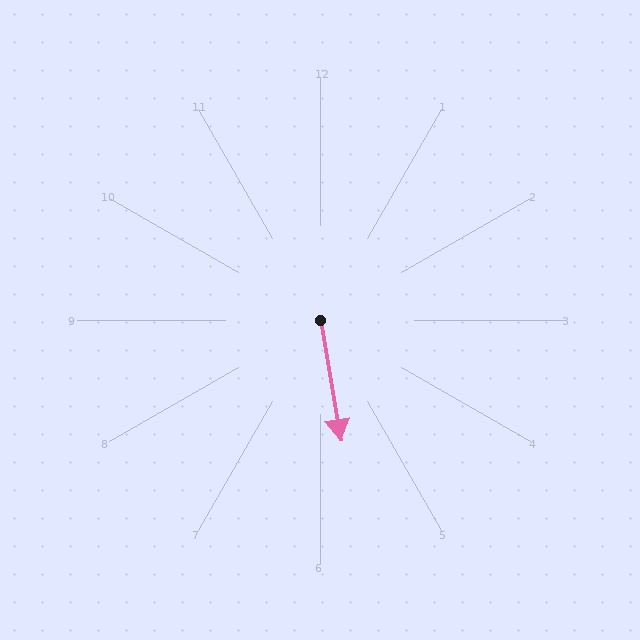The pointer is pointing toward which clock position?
Roughly 6 o'clock.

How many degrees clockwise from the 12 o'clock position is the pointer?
Approximately 170 degrees.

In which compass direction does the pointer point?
South.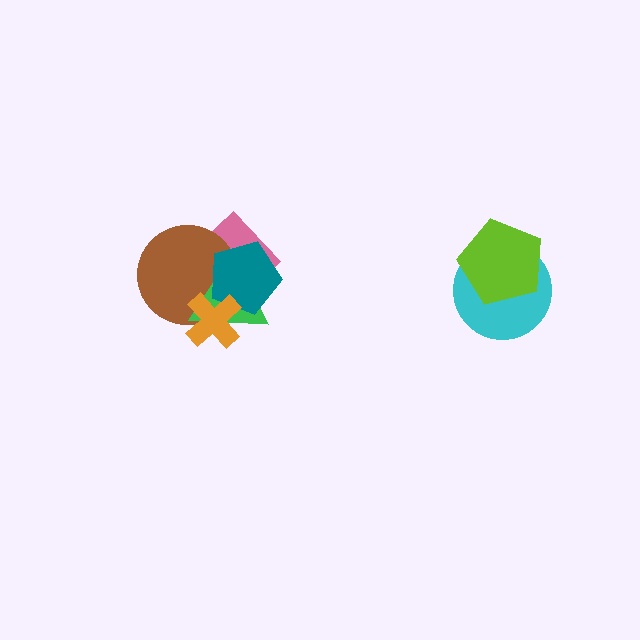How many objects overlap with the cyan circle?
1 object overlaps with the cyan circle.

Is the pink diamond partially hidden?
Yes, it is partially covered by another shape.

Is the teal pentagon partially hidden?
Yes, it is partially covered by another shape.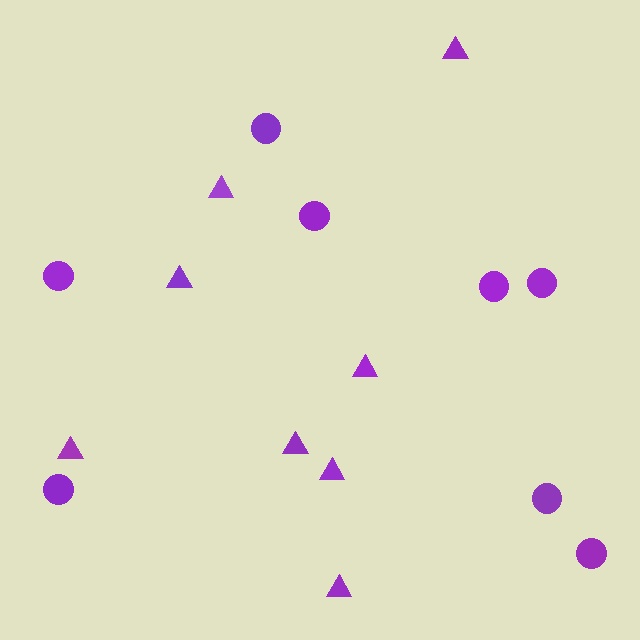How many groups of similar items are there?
There are 2 groups: one group of circles (8) and one group of triangles (8).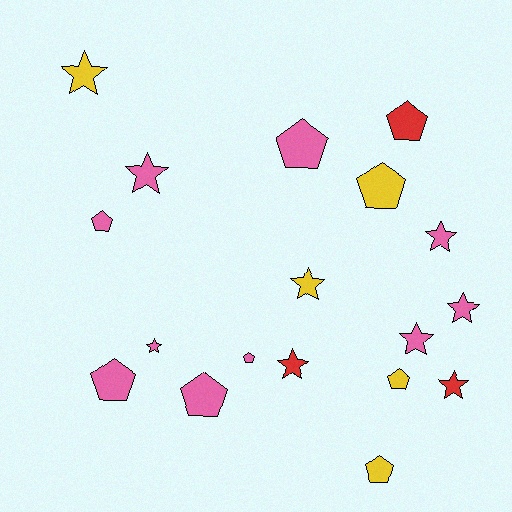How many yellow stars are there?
There are 2 yellow stars.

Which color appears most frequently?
Pink, with 10 objects.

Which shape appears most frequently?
Star, with 9 objects.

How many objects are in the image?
There are 18 objects.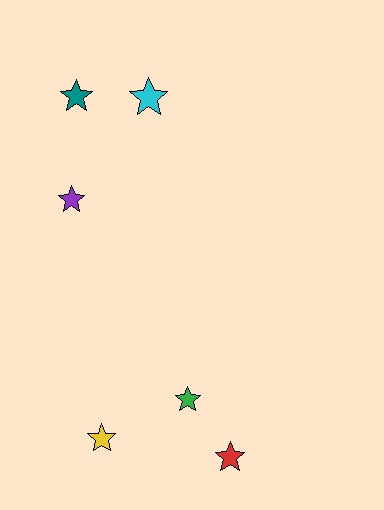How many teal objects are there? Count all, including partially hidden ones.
There is 1 teal object.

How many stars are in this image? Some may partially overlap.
There are 6 stars.